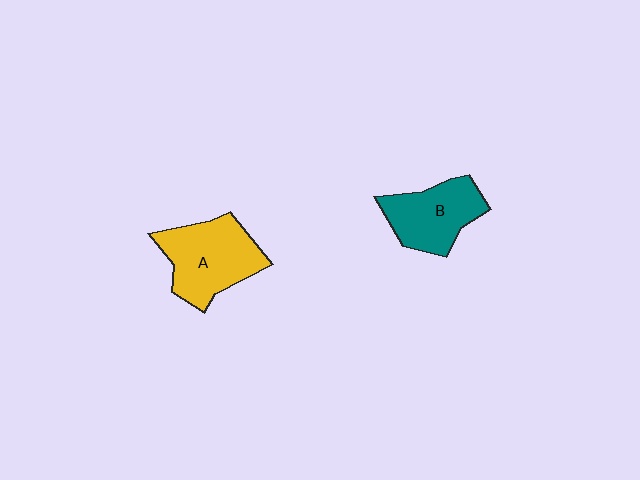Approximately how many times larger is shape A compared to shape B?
Approximately 1.2 times.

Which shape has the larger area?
Shape A (yellow).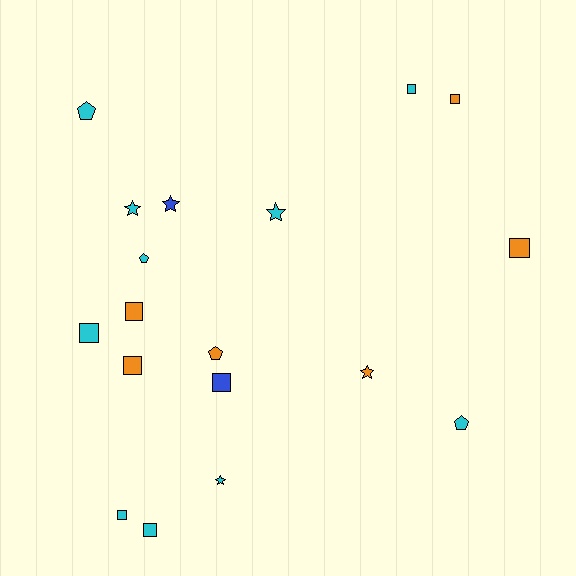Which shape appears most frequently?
Square, with 9 objects.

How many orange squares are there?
There are 4 orange squares.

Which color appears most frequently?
Cyan, with 10 objects.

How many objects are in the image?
There are 18 objects.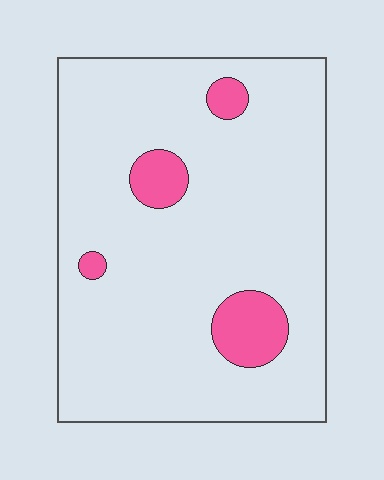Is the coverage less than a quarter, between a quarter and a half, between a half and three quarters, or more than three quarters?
Less than a quarter.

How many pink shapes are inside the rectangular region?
4.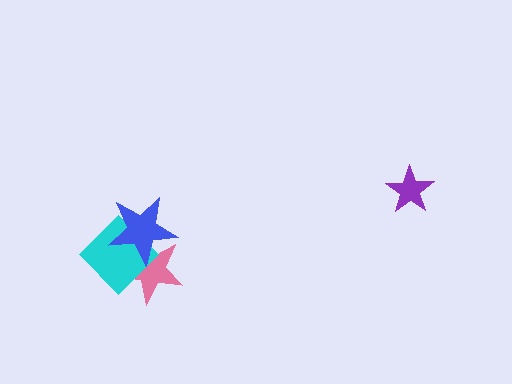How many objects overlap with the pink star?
2 objects overlap with the pink star.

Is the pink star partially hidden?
Yes, it is partially covered by another shape.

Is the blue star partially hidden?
No, no other shape covers it.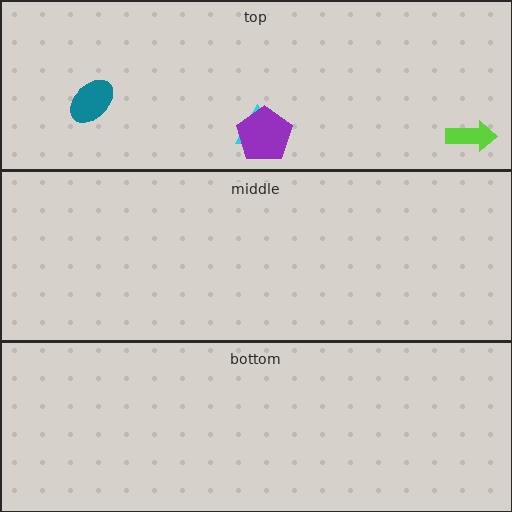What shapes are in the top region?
The cyan triangle, the teal ellipse, the lime arrow, the purple pentagon.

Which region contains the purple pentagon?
The top region.